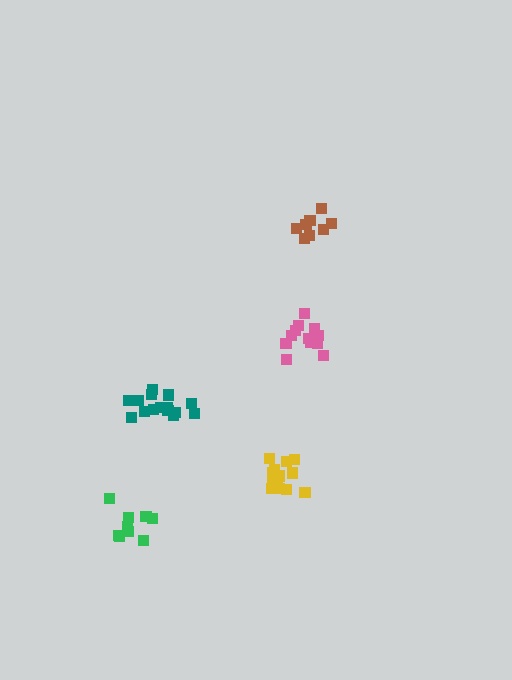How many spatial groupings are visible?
There are 5 spatial groupings.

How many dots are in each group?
Group 1: 9 dots, Group 2: 15 dots, Group 3: 9 dots, Group 4: 15 dots, Group 5: 13 dots (61 total).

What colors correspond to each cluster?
The clusters are colored: brown, yellow, green, teal, pink.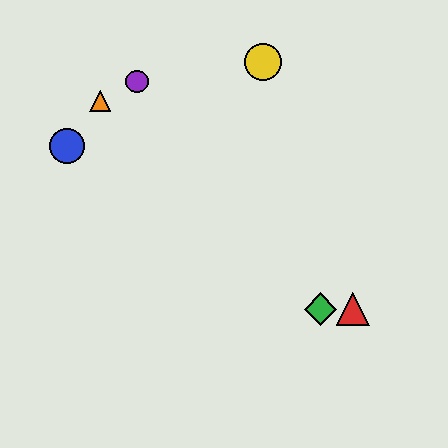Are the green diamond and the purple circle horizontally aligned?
No, the green diamond is at y≈309 and the purple circle is at y≈81.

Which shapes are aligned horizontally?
The red triangle, the green diamond are aligned horizontally.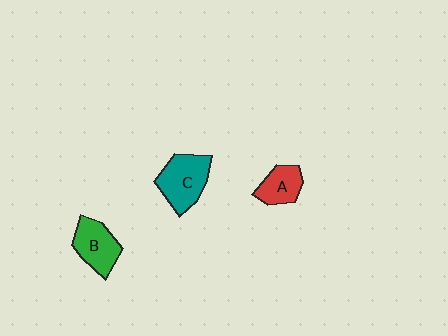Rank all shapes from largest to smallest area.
From largest to smallest: C (teal), B (green), A (red).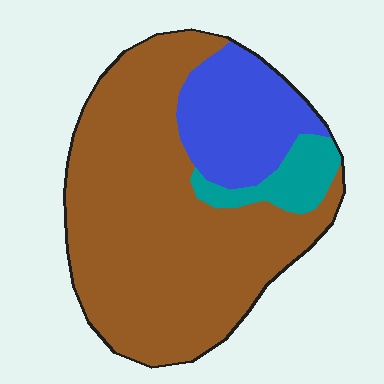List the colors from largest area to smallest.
From largest to smallest: brown, blue, teal.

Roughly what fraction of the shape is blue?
Blue takes up about one fifth (1/5) of the shape.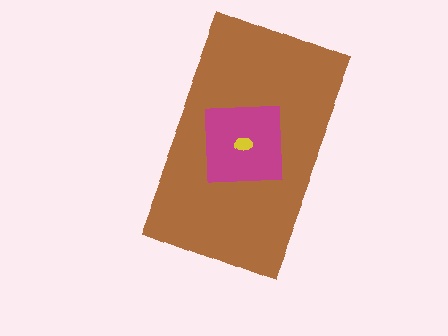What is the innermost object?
The yellow ellipse.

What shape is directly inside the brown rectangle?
The magenta square.